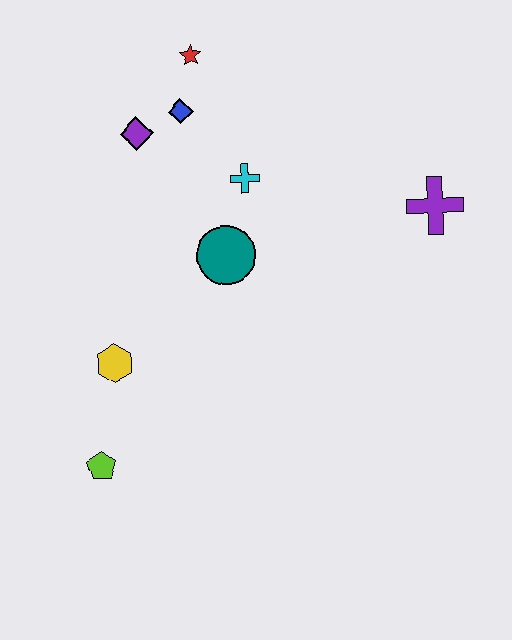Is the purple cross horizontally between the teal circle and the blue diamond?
No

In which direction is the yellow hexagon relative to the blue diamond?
The yellow hexagon is below the blue diamond.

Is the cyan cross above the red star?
No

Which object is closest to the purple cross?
The cyan cross is closest to the purple cross.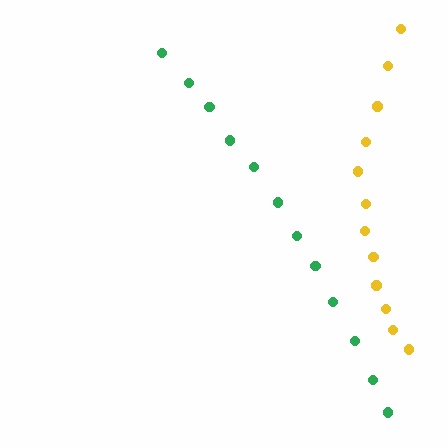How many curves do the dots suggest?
There are 2 distinct paths.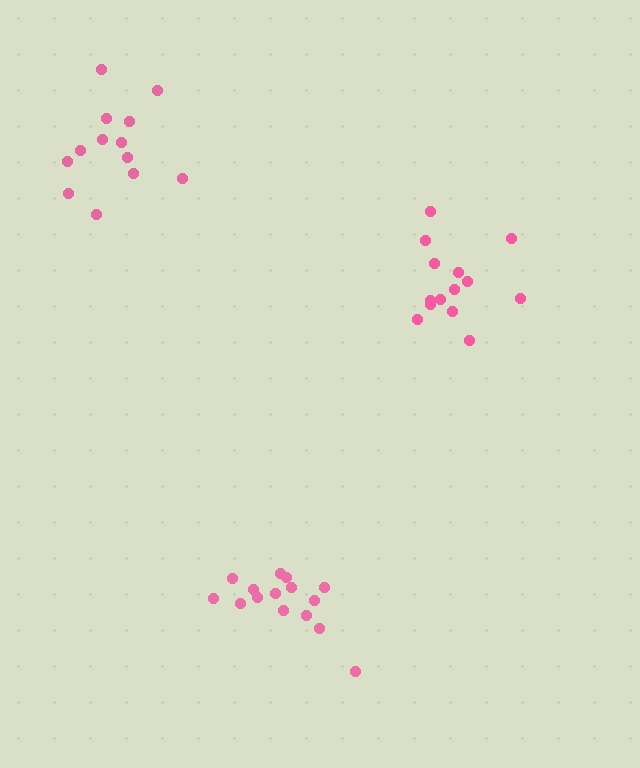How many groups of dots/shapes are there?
There are 3 groups.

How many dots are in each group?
Group 1: 14 dots, Group 2: 13 dots, Group 3: 15 dots (42 total).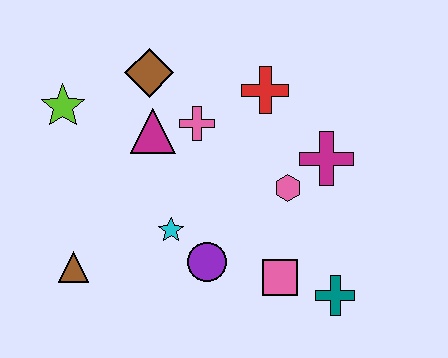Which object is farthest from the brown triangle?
The magenta cross is farthest from the brown triangle.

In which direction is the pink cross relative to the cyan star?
The pink cross is above the cyan star.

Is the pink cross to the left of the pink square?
Yes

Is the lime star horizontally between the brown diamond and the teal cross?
No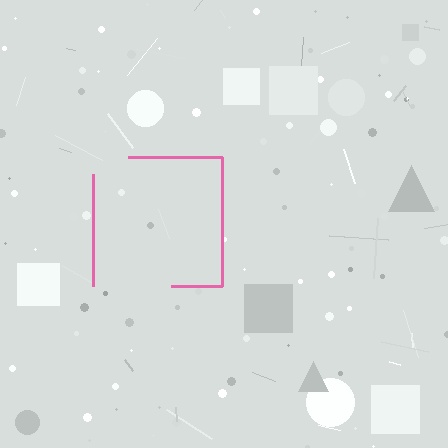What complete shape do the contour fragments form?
The contour fragments form a square.